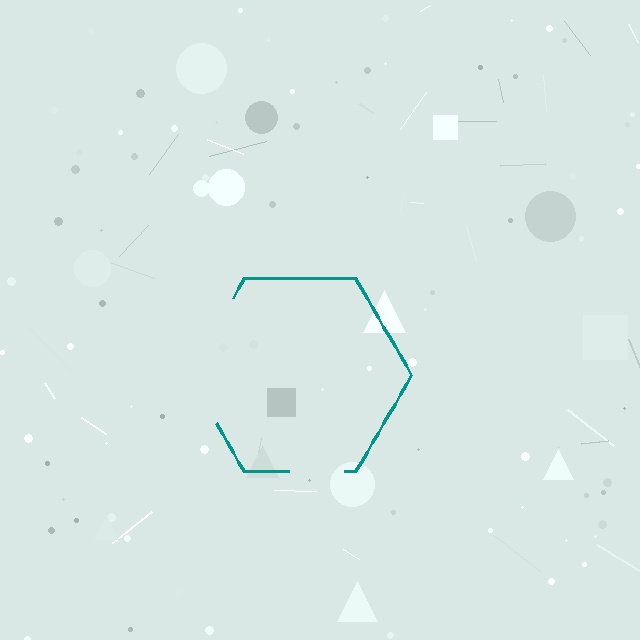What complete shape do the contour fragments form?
The contour fragments form a hexagon.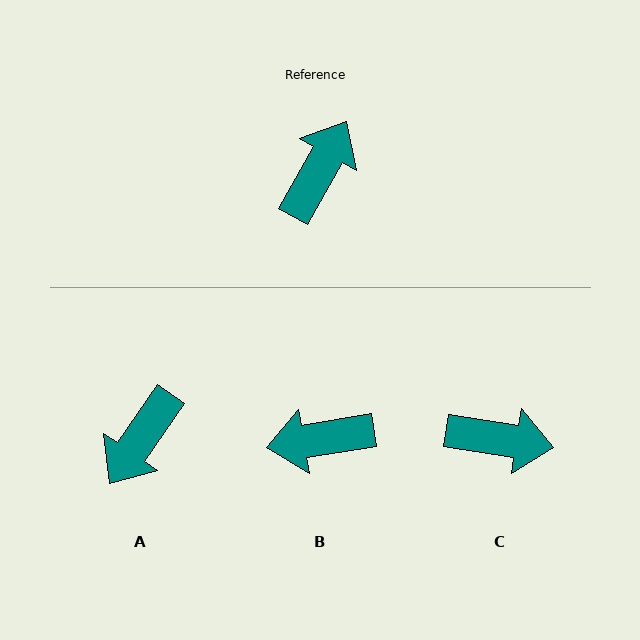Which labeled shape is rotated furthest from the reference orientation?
A, about 175 degrees away.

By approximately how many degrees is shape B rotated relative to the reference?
Approximately 128 degrees counter-clockwise.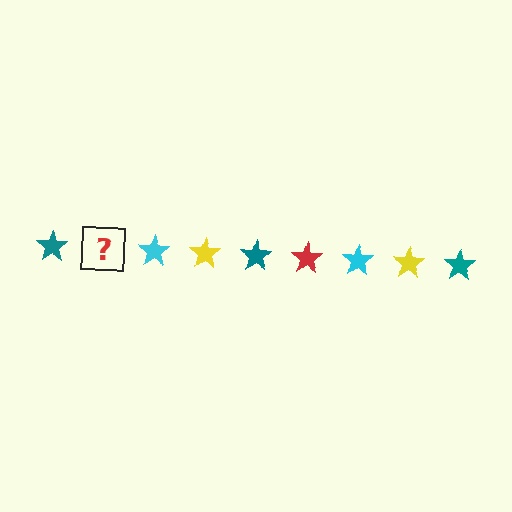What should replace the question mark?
The question mark should be replaced with a red star.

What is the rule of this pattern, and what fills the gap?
The rule is that the pattern cycles through teal, red, cyan, yellow stars. The gap should be filled with a red star.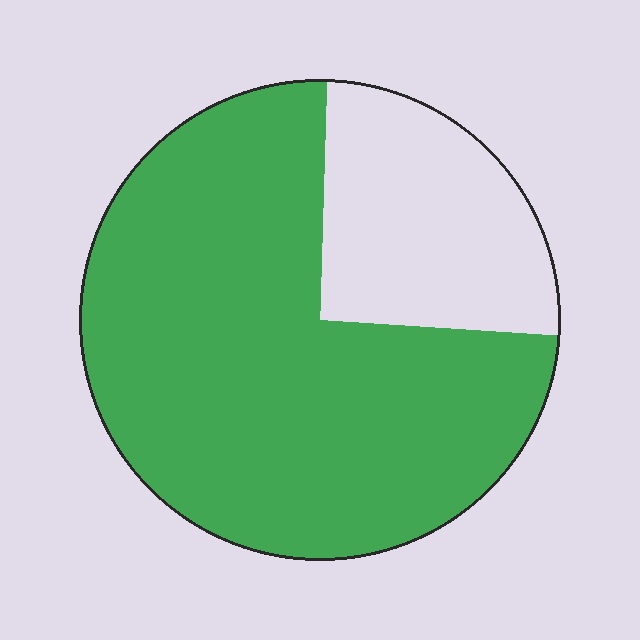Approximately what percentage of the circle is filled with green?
Approximately 75%.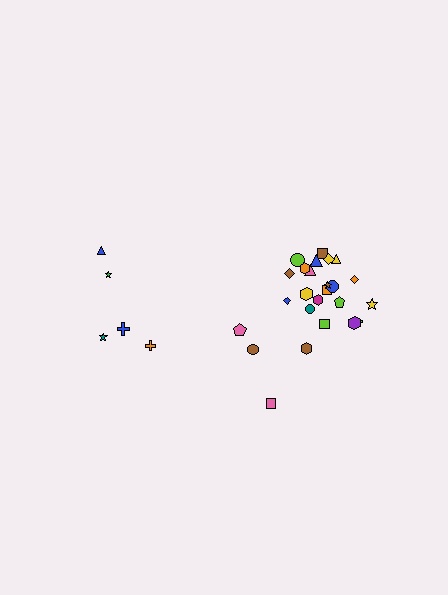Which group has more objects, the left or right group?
The right group.